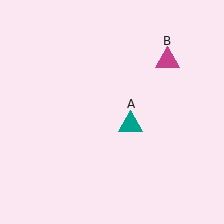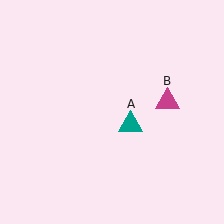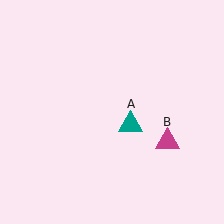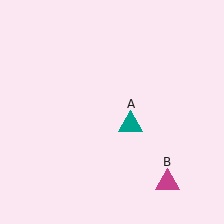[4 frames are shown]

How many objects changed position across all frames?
1 object changed position: magenta triangle (object B).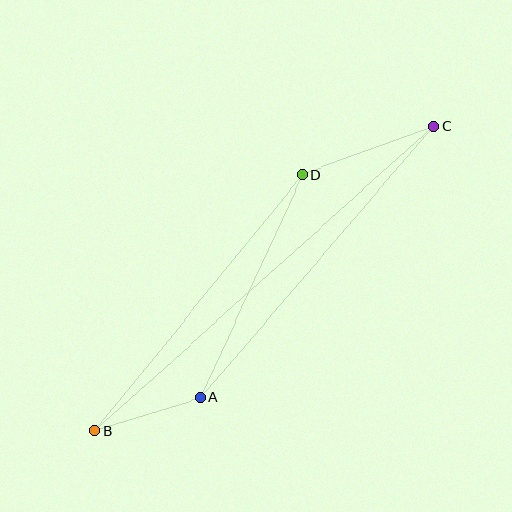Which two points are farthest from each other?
Points B and C are farthest from each other.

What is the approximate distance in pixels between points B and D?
The distance between B and D is approximately 330 pixels.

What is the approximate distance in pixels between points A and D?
The distance between A and D is approximately 246 pixels.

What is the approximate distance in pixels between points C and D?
The distance between C and D is approximately 140 pixels.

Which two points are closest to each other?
Points A and B are closest to each other.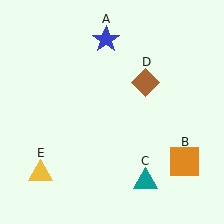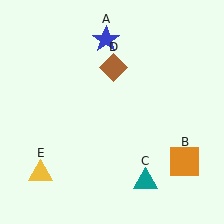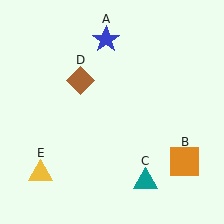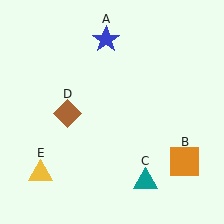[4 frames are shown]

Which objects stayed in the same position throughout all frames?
Blue star (object A) and orange square (object B) and teal triangle (object C) and yellow triangle (object E) remained stationary.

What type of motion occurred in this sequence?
The brown diamond (object D) rotated counterclockwise around the center of the scene.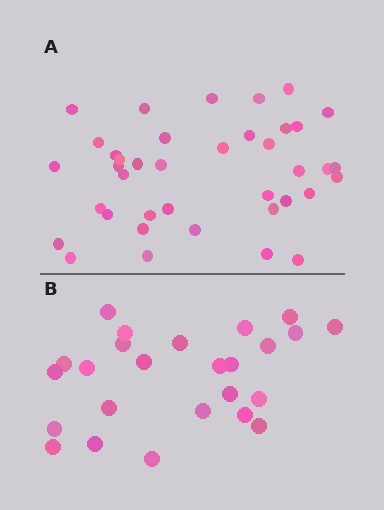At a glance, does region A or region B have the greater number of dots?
Region A (the top region) has more dots.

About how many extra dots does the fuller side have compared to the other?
Region A has approximately 15 more dots than region B.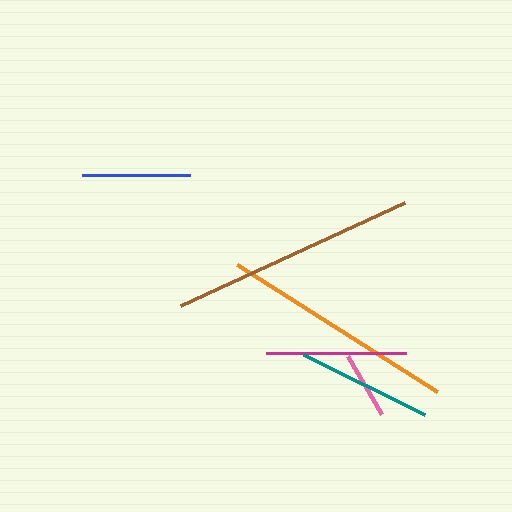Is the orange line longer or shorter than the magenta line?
The orange line is longer than the magenta line.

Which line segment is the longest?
The brown line is the longest at approximately 247 pixels.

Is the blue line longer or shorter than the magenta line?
The magenta line is longer than the blue line.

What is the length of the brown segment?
The brown segment is approximately 247 pixels long.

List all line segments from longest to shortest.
From longest to shortest: brown, orange, magenta, teal, blue, pink.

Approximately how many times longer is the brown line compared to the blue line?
The brown line is approximately 2.3 times the length of the blue line.